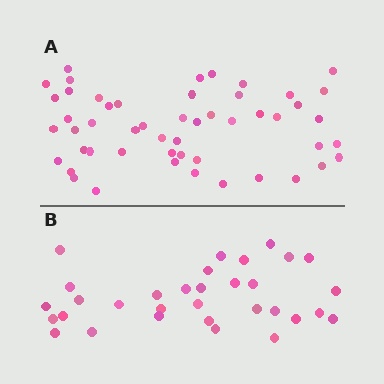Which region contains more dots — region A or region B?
Region A (the top region) has more dots.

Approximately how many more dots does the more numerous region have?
Region A has approximately 20 more dots than region B.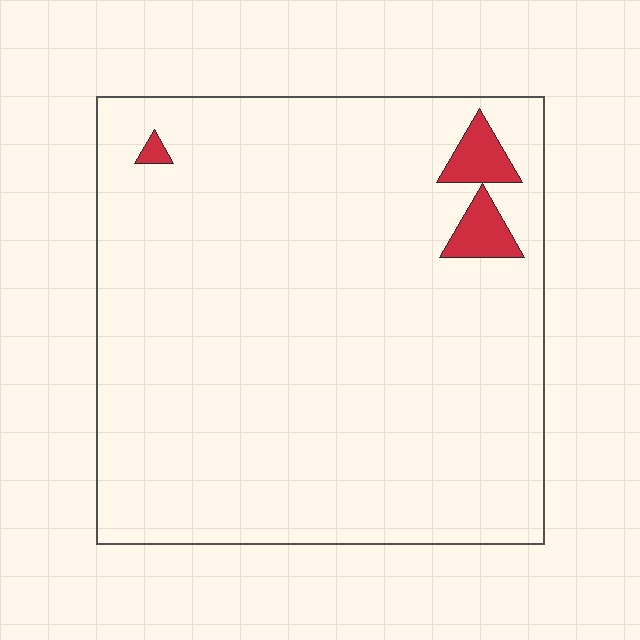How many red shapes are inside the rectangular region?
3.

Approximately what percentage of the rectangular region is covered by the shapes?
Approximately 5%.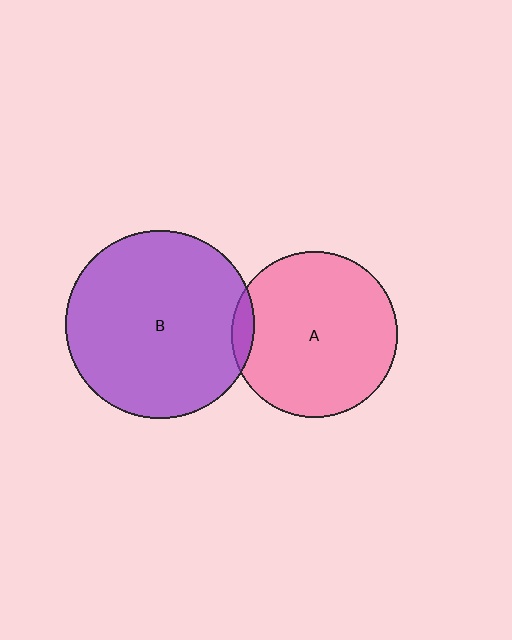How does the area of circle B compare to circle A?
Approximately 1.3 times.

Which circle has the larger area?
Circle B (purple).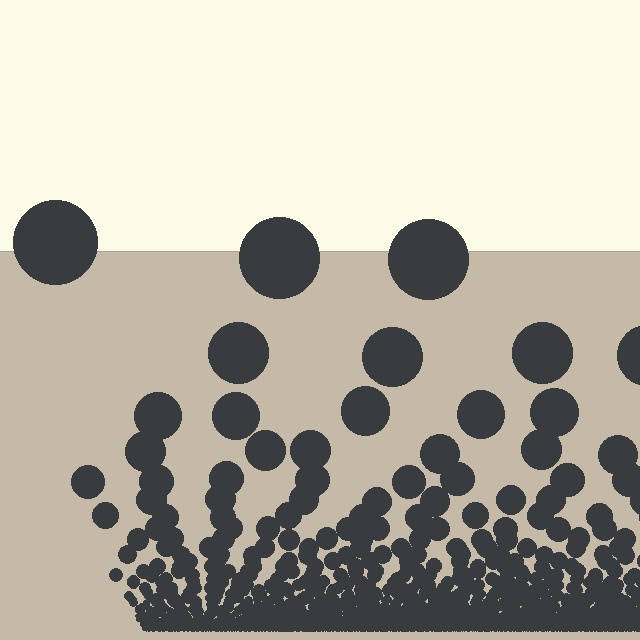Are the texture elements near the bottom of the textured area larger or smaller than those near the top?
Smaller. The gradient is inverted — elements near the bottom are smaller and denser.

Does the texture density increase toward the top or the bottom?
Density increases toward the bottom.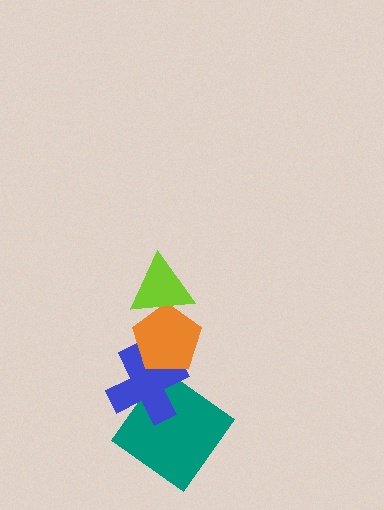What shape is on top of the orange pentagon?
The lime triangle is on top of the orange pentagon.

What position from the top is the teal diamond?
The teal diamond is 4th from the top.